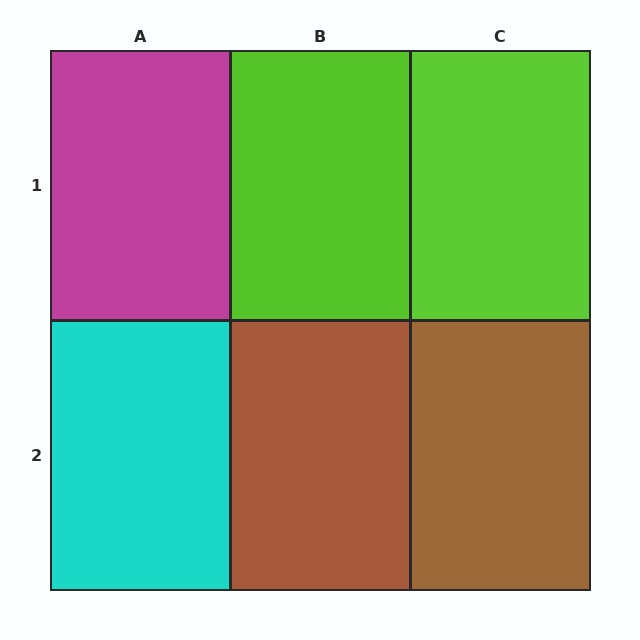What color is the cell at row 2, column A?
Cyan.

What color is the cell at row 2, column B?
Brown.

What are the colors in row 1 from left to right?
Magenta, lime, lime.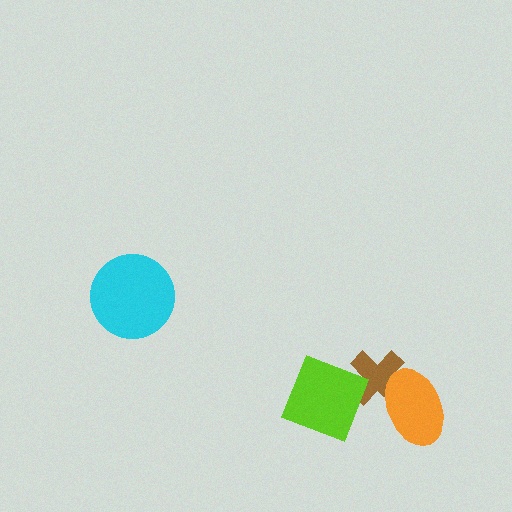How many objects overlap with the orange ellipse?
1 object overlaps with the orange ellipse.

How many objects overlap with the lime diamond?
1 object overlaps with the lime diamond.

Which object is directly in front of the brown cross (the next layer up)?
The orange ellipse is directly in front of the brown cross.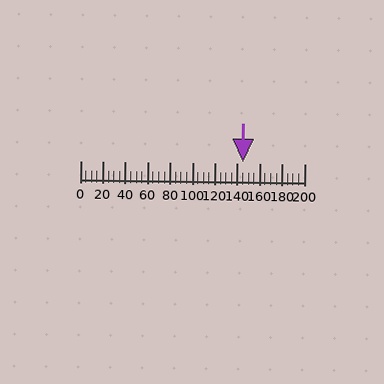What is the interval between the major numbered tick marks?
The major tick marks are spaced 20 units apart.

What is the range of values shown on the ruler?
The ruler shows values from 0 to 200.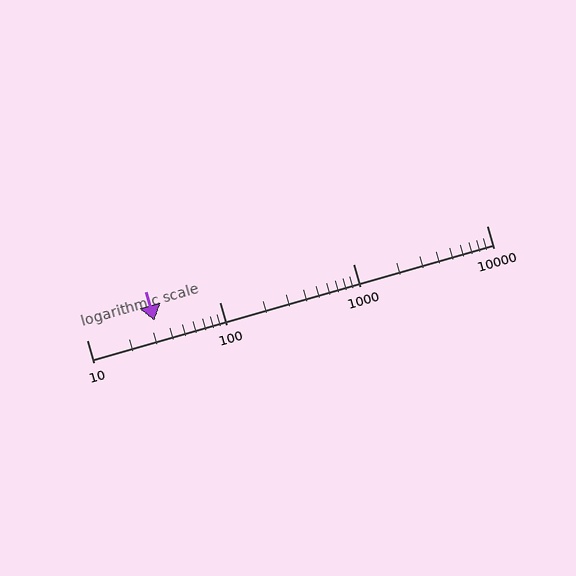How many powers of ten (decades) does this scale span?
The scale spans 3 decades, from 10 to 10000.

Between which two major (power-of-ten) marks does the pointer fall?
The pointer is between 10 and 100.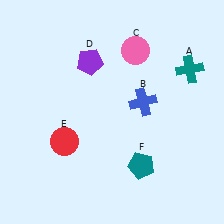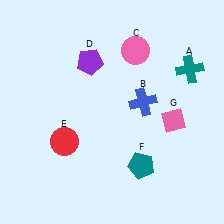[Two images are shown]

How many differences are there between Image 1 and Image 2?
There is 1 difference between the two images.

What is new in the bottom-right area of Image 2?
A pink diamond (G) was added in the bottom-right area of Image 2.